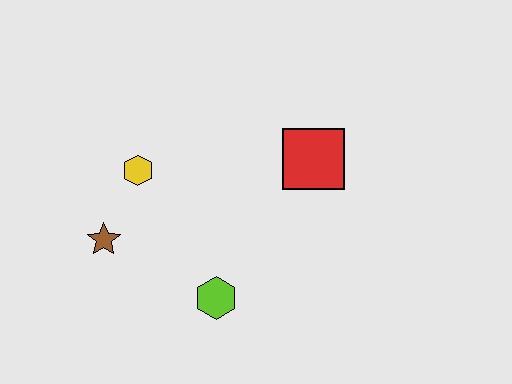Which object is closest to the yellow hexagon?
The brown star is closest to the yellow hexagon.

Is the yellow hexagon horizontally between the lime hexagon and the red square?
No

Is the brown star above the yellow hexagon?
No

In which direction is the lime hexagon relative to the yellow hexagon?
The lime hexagon is below the yellow hexagon.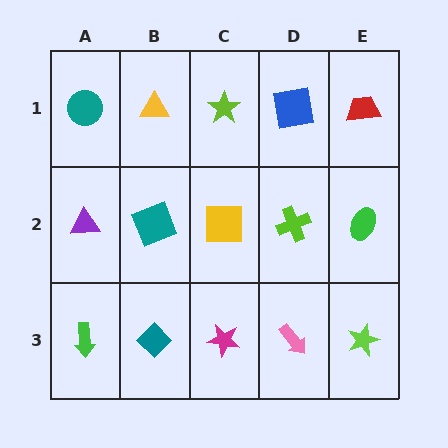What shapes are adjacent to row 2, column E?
A red trapezoid (row 1, column E), a lime star (row 3, column E), a lime cross (row 2, column D).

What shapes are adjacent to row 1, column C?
A yellow square (row 2, column C), a yellow triangle (row 1, column B), a blue square (row 1, column D).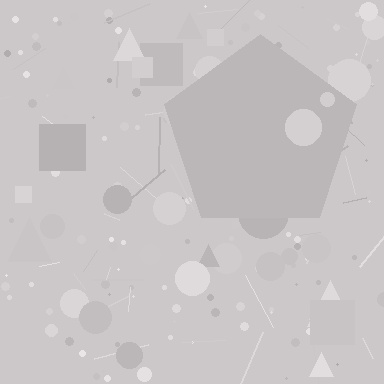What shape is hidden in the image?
A pentagon is hidden in the image.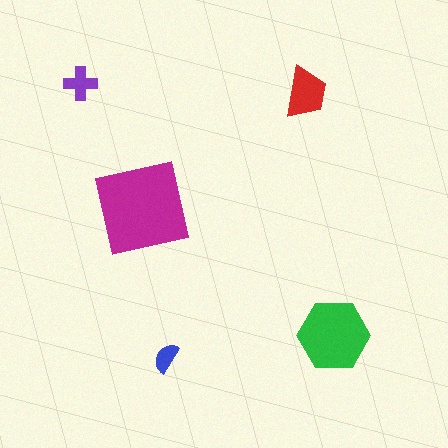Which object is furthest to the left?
The purple cross is leftmost.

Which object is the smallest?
The blue semicircle.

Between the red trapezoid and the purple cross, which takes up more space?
The red trapezoid.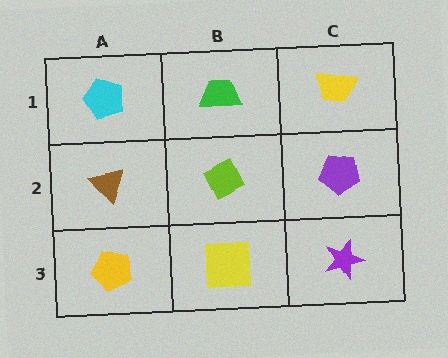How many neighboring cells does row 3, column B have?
3.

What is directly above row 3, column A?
A brown triangle.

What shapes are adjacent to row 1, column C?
A purple pentagon (row 2, column C), a green trapezoid (row 1, column B).